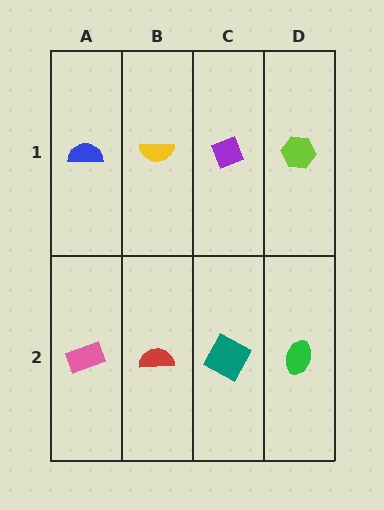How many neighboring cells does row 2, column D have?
2.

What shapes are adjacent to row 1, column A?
A pink rectangle (row 2, column A), a yellow semicircle (row 1, column B).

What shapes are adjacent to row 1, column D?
A green ellipse (row 2, column D), a purple diamond (row 1, column C).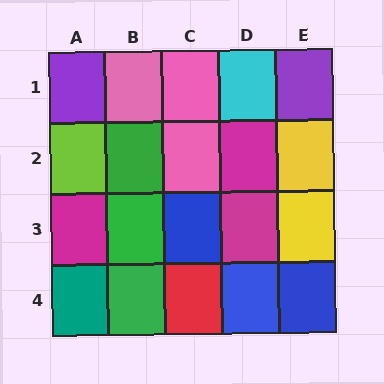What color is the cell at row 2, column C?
Pink.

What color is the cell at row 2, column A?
Lime.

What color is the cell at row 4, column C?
Red.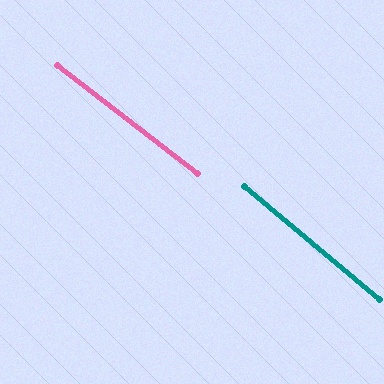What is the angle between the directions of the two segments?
Approximately 2 degrees.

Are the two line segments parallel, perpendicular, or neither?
Parallel — their directions differ by only 2.0°.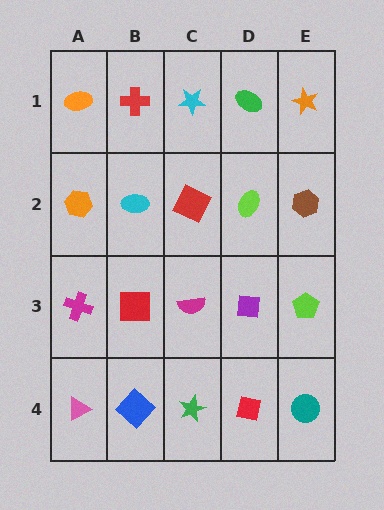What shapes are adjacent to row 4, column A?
A magenta cross (row 3, column A), a blue diamond (row 4, column B).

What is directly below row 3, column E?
A teal circle.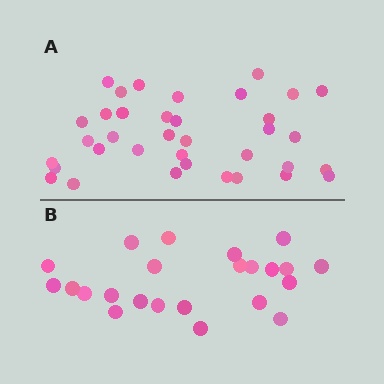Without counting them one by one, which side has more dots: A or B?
Region A (the top region) has more dots.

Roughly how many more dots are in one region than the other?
Region A has approximately 15 more dots than region B.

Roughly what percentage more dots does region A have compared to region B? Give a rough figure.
About 55% more.